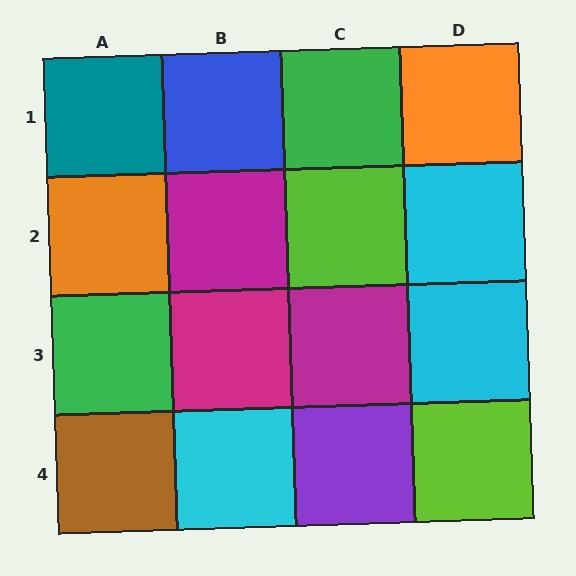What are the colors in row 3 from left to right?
Green, magenta, magenta, cyan.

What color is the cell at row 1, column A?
Teal.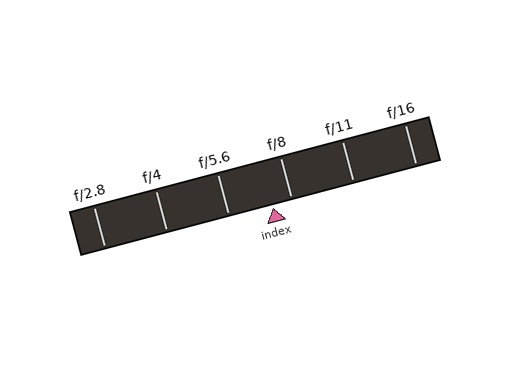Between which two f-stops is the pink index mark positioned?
The index mark is between f/5.6 and f/8.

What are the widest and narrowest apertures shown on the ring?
The widest aperture shown is f/2.8 and the narrowest is f/16.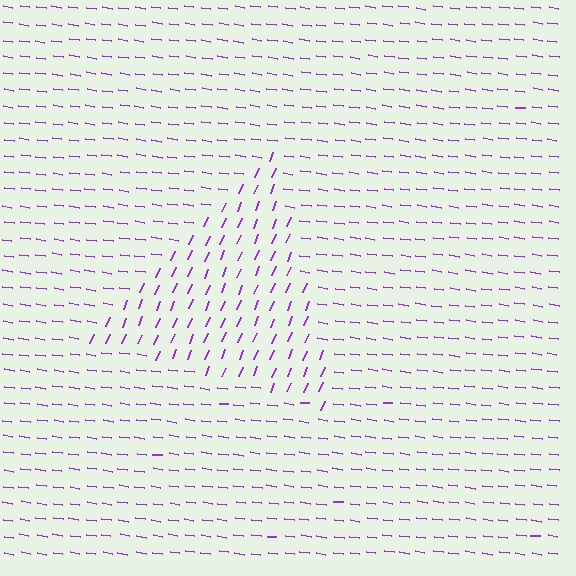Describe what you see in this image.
The image is filled with small purple line segments. A triangle region in the image has lines oriented differently from the surrounding lines, creating a visible texture boundary.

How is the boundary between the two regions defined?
The boundary is defined purely by a change in line orientation (approximately 76 degrees difference). All lines are the same color and thickness.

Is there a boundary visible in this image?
Yes, there is a texture boundary formed by a change in line orientation.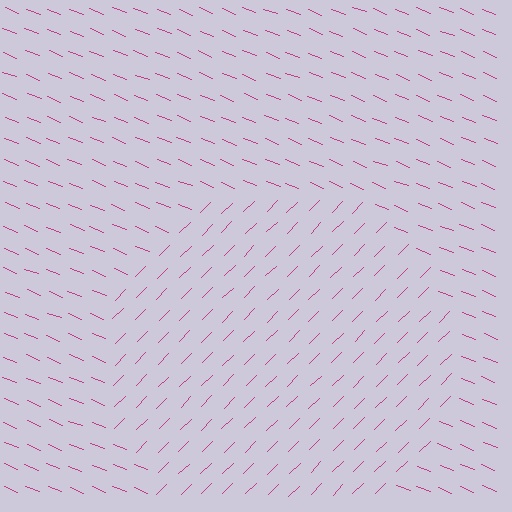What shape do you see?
I see a circle.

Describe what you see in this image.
The image is filled with small magenta line segments. A circle region in the image has lines oriented differently from the surrounding lines, creating a visible texture boundary.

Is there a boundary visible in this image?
Yes, there is a texture boundary formed by a change in line orientation.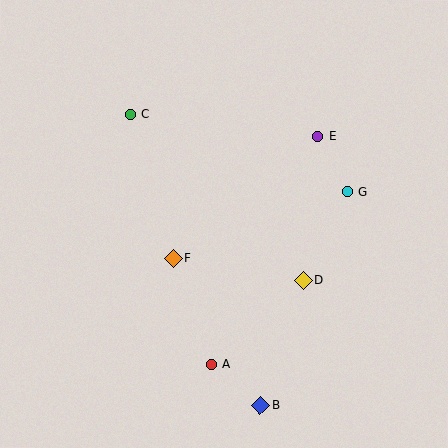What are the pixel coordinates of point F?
Point F is at (173, 258).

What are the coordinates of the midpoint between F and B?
The midpoint between F and B is at (217, 332).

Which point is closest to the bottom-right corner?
Point B is closest to the bottom-right corner.